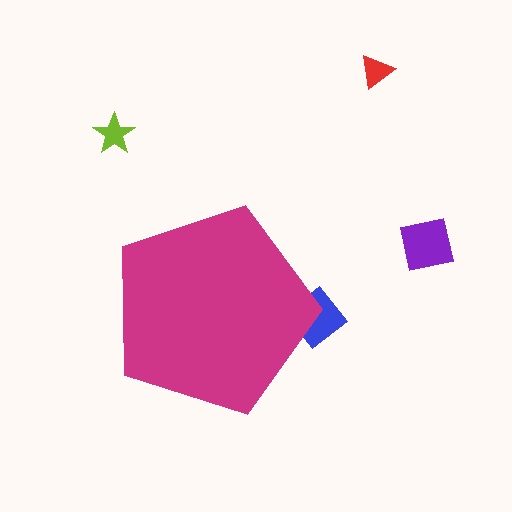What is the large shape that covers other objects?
A magenta pentagon.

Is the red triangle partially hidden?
No, the red triangle is fully visible.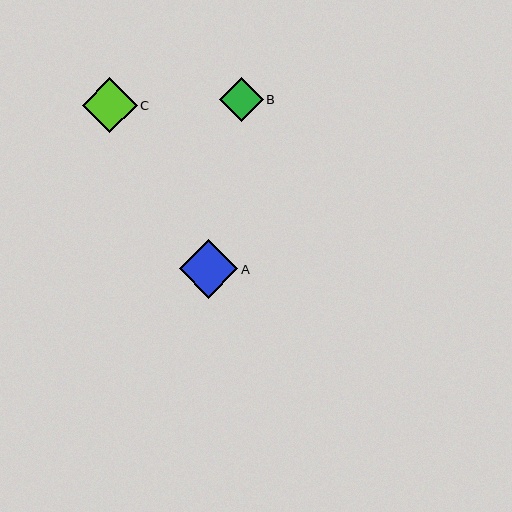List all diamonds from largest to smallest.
From largest to smallest: A, C, B.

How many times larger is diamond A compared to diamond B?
Diamond A is approximately 1.3 times the size of diamond B.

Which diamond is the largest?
Diamond A is the largest with a size of approximately 59 pixels.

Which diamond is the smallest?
Diamond B is the smallest with a size of approximately 44 pixels.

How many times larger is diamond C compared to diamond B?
Diamond C is approximately 1.3 times the size of diamond B.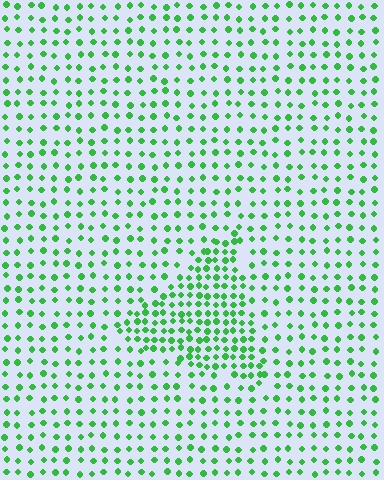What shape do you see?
I see a triangle.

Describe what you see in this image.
The image contains small green elements arranged at two different densities. A triangle-shaped region is visible where the elements are more densely packed than the surrounding area.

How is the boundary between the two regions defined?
The boundary is defined by a change in element density (approximately 1.9x ratio). All elements are the same color, size, and shape.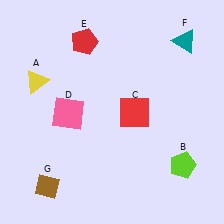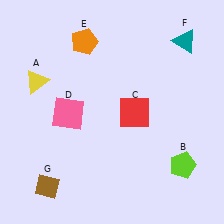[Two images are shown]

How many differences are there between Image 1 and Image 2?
There is 1 difference between the two images.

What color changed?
The pentagon (E) changed from red in Image 1 to orange in Image 2.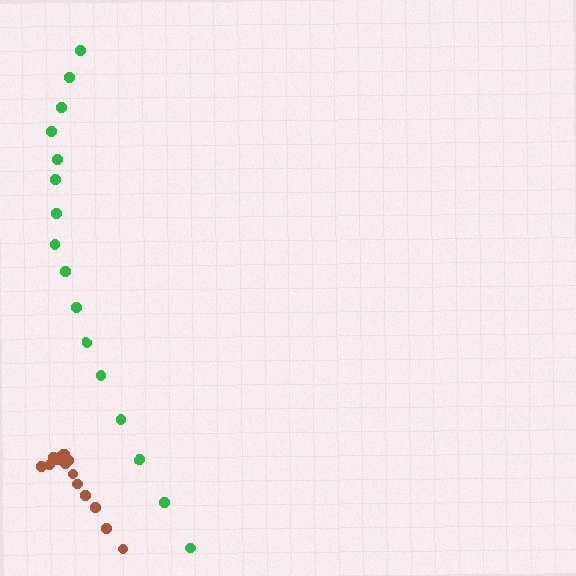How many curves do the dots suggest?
There are 2 distinct paths.